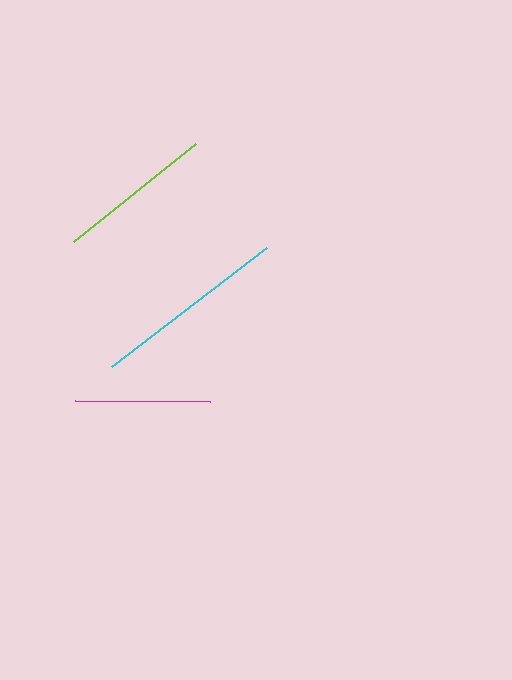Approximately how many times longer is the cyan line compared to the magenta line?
The cyan line is approximately 1.4 times the length of the magenta line.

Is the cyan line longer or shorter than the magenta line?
The cyan line is longer than the magenta line.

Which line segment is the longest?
The cyan line is the longest at approximately 195 pixels.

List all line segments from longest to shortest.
From longest to shortest: cyan, lime, magenta.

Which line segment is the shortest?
The magenta line is the shortest at approximately 135 pixels.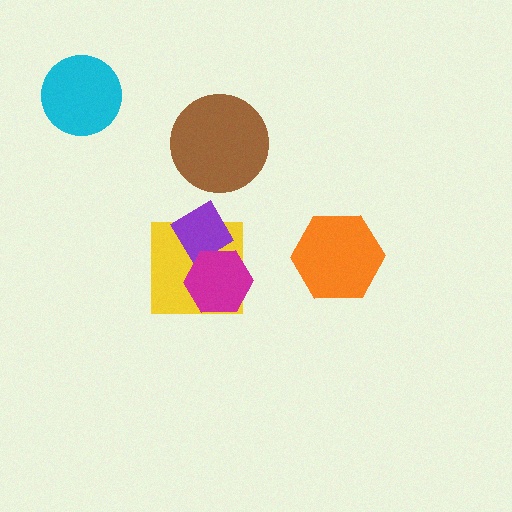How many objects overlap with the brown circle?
0 objects overlap with the brown circle.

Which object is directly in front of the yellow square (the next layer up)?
The purple diamond is directly in front of the yellow square.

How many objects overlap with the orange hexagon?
0 objects overlap with the orange hexagon.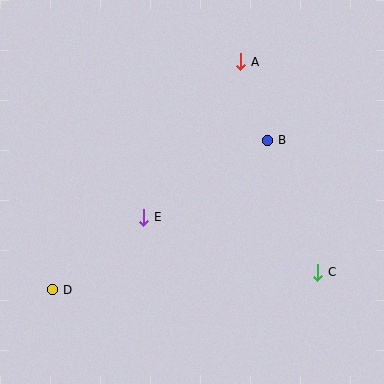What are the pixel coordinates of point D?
Point D is at (52, 290).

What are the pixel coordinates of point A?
Point A is at (241, 62).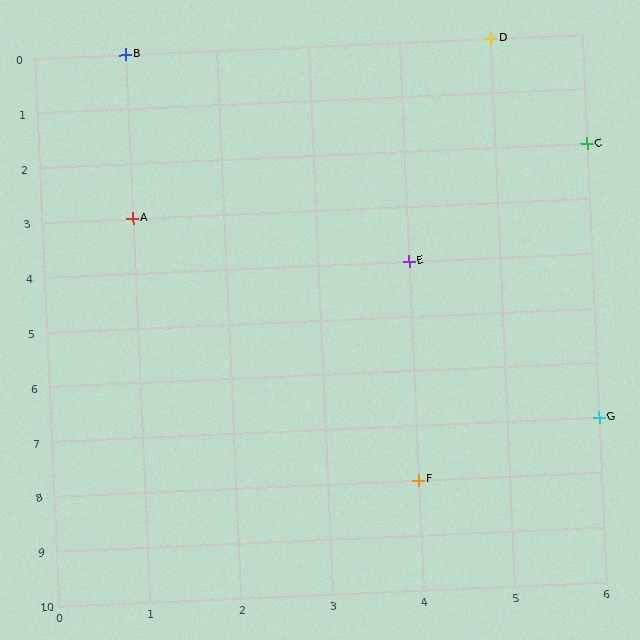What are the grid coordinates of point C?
Point C is at grid coordinates (6, 2).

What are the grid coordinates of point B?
Point B is at grid coordinates (1, 0).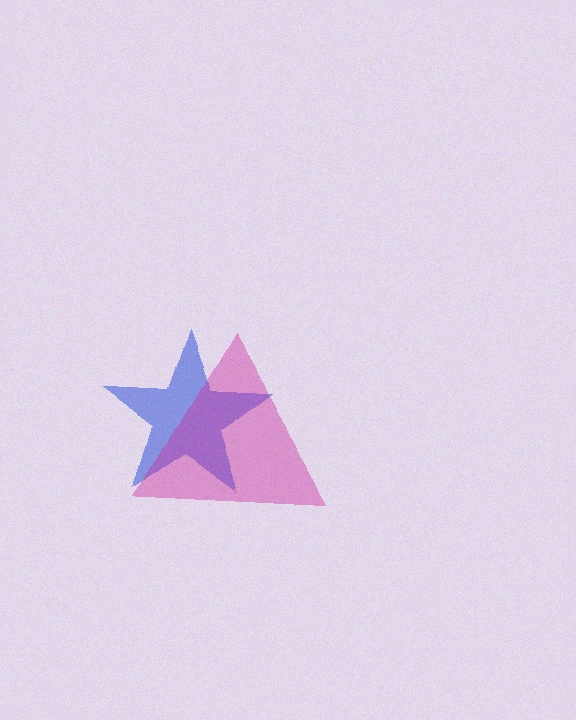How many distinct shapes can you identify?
There are 2 distinct shapes: a blue star, a magenta triangle.